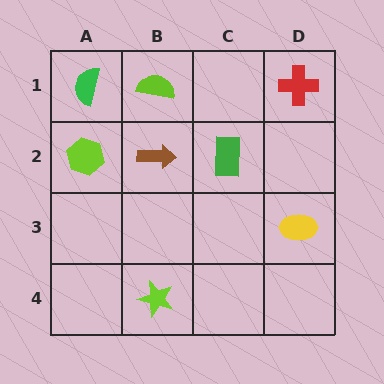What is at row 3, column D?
A yellow ellipse.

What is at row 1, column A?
A green semicircle.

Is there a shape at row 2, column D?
No, that cell is empty.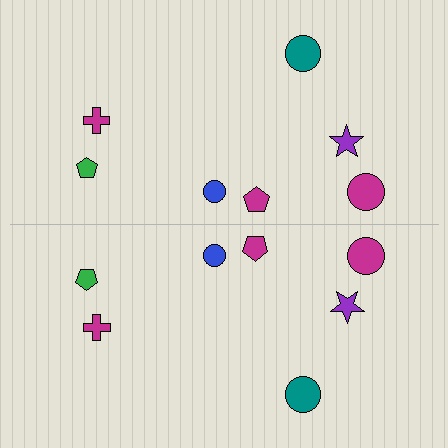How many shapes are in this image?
There are 14 shapes in this image.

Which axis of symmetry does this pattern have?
The pattern has a horizontal axis of symmetry running through the center of the image.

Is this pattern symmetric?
Yes, this pattern has bilateral (reflection) symmetry.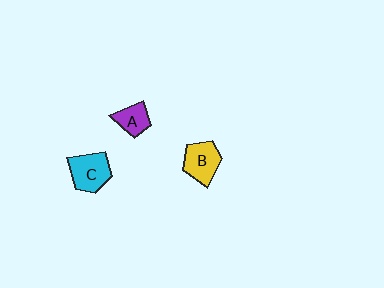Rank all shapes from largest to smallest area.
From largest to smallest: C (cyan), B (yellow), A (purple).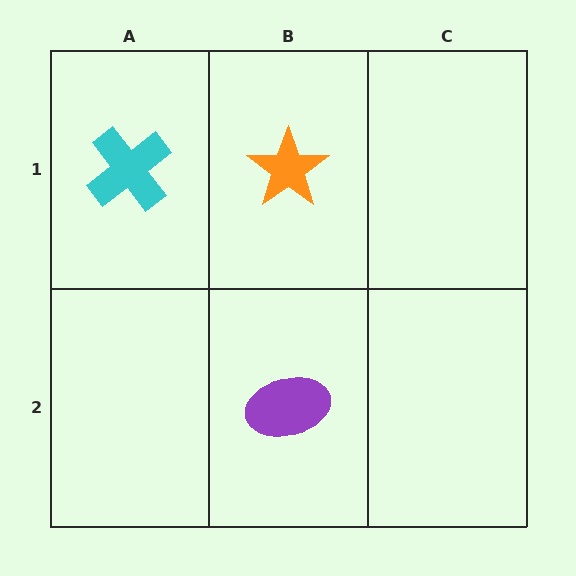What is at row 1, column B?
An orange star.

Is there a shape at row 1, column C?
No, that cell is empty.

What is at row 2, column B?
A purple ellipse.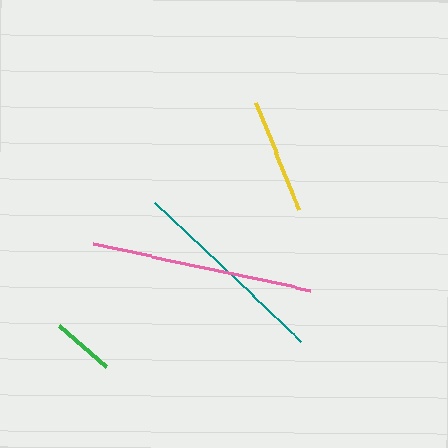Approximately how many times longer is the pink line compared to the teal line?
The pink line is approximately 1.1 times the length of the teal line.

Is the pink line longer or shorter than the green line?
The pink line is longer than the green line.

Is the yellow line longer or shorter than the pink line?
The pink line is longer than the yellow line.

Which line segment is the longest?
The pink line is the longest at approximately 222 pixels.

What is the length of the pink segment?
The pink segment is approximately 222 pixels long.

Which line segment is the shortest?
The green line is the shortest at approximately 62 pixels.